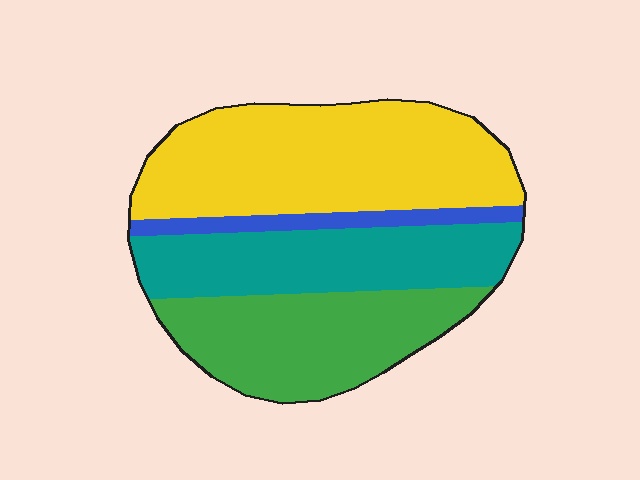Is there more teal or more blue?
Teal.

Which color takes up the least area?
Blue, at roughly 5%.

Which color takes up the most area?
Yellow, at roughly 40%.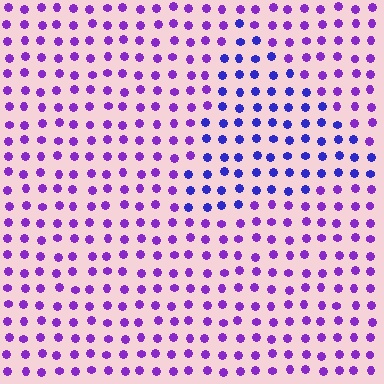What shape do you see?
I see a triangle.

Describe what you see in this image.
The image is filled with small purple elements in a uniform arrangement. A triangle-shaped region is visible where the elements are tinted to a slightly different hue, forming a subtle color boundary.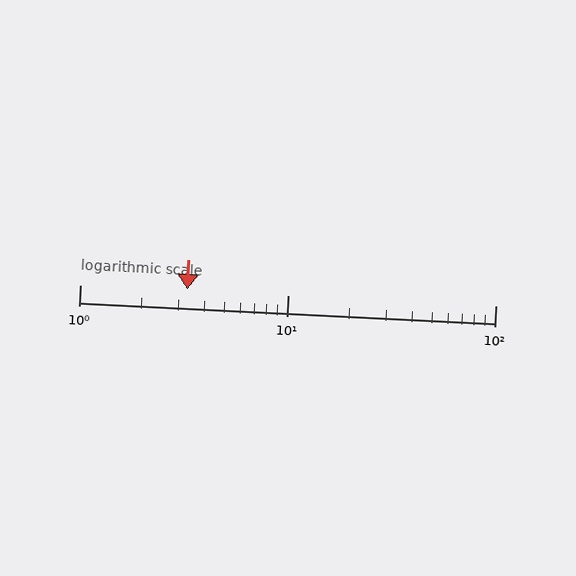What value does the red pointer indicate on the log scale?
The pointer indicates approximately 3.3.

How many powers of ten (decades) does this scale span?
The scale spans 2 decades, from 1 to 100.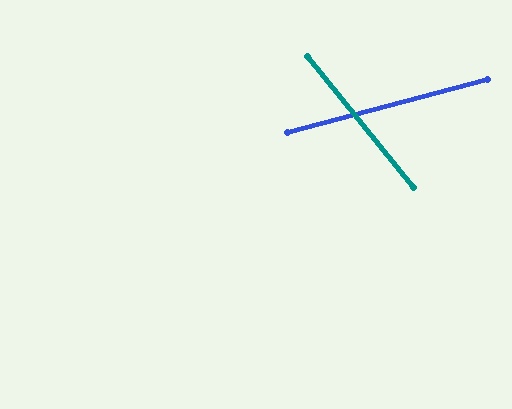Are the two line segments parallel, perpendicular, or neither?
Neither parallel nor perpendicular — they differ by about 66°.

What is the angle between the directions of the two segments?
Approximately 66 degrees.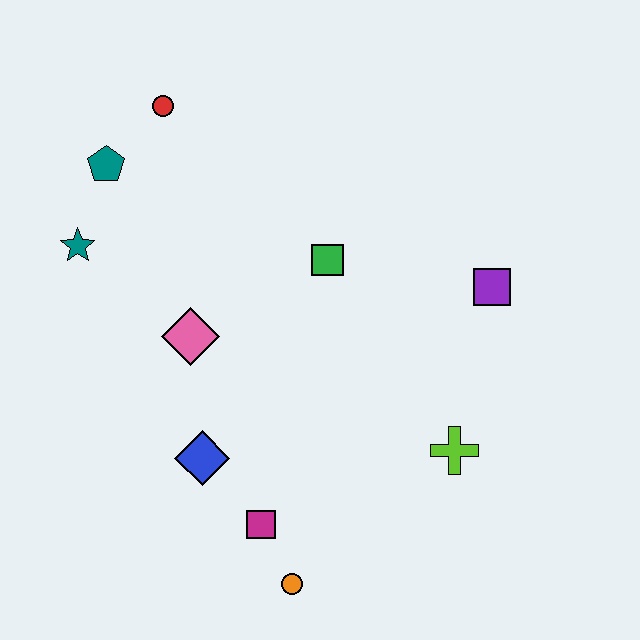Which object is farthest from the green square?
The orange circle is farthest from the green square.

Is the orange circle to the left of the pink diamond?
No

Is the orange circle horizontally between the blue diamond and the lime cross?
Yes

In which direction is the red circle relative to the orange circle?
The red circle is above the orange circle.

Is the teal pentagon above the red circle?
No